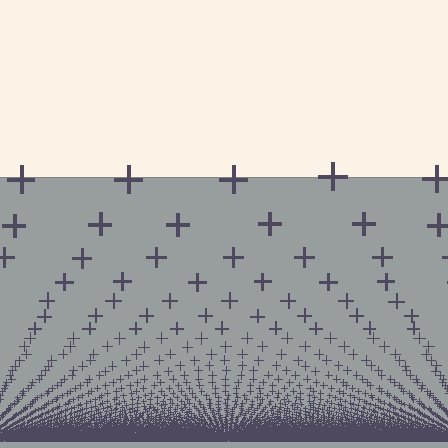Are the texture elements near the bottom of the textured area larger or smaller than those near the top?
Smaller. The gradient is inverted — elements near the bottom are smaller and denser.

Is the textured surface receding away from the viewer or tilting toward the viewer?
The surface appears to tilt toward the viewer. Texture elements get larger and sparser toward the top.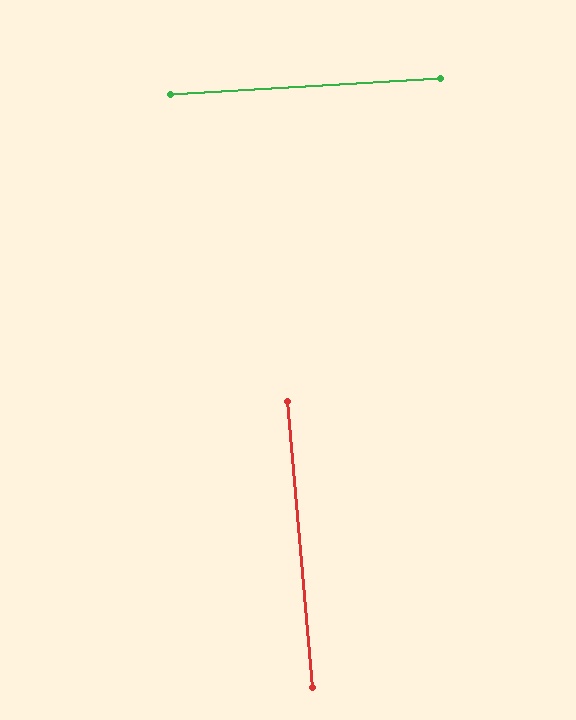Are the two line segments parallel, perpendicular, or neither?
Perpendicular — they meet at approximately 88°.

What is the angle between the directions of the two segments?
Approximately 88 degrees.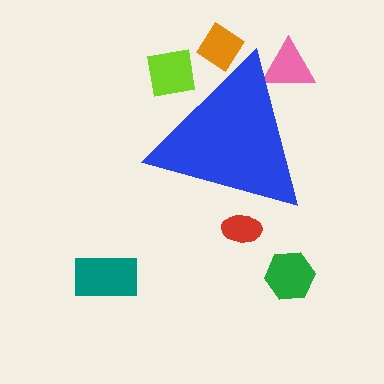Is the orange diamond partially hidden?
Yes, the orange diamond is partially hidden behind the blue triangle.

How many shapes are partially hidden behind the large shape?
4 shapes are partially hidden.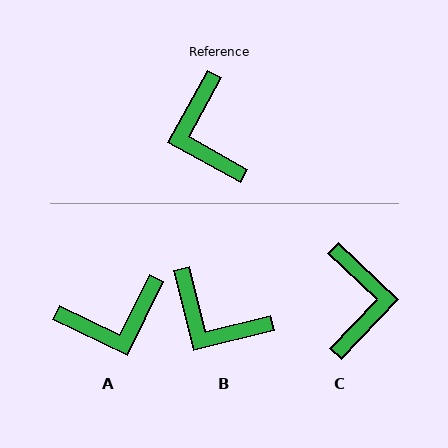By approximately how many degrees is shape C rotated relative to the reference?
Approximately 165 degrees counter-clockwise.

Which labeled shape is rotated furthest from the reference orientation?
C, about 165 degrees away.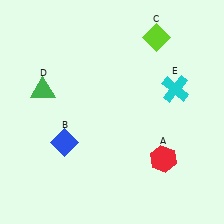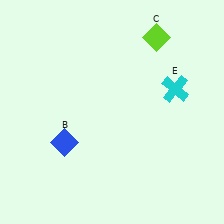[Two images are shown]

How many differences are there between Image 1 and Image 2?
There are 2 differences between the two images.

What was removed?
The green triangle (D), the red hexagon (A) were removed in Image 2.